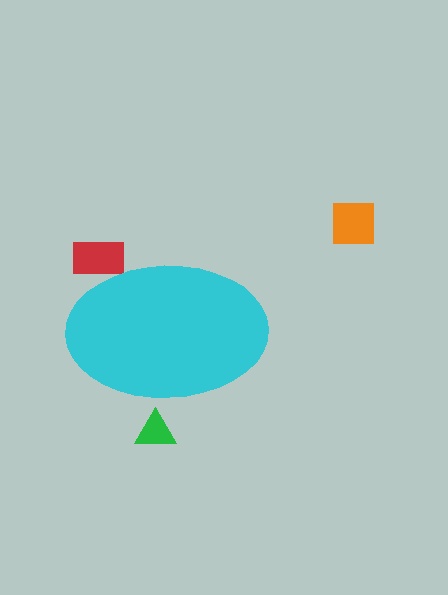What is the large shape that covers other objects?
A cyan ellipse.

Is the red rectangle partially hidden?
Yes, the red rectangle is partially hidden behind the cyan ellipse.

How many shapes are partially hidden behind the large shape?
2 shapes are partially hidden.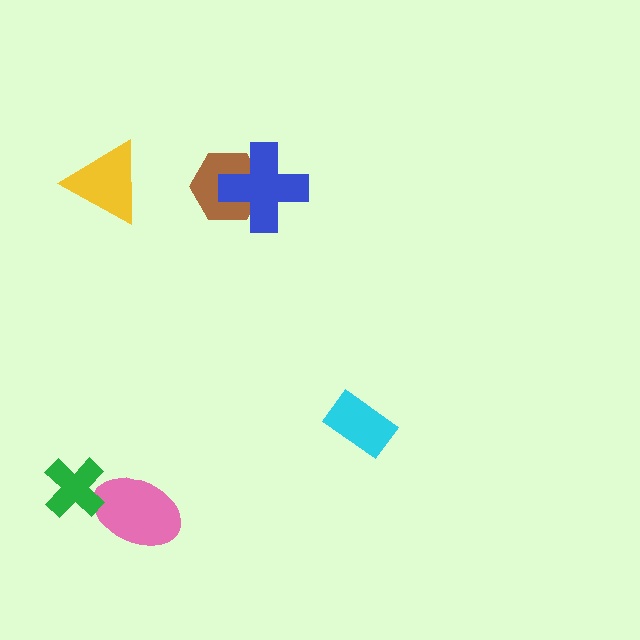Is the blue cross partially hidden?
No, no other shape covers it.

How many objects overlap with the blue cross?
1 object overlaps with the blue cross.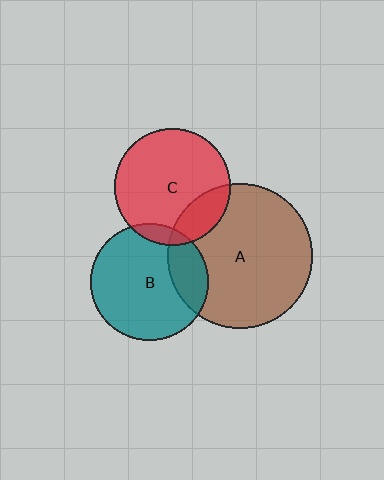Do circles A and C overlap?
Yes.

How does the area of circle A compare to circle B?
Approximately 1.5 times.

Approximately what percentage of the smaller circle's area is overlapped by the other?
Approximately 20%.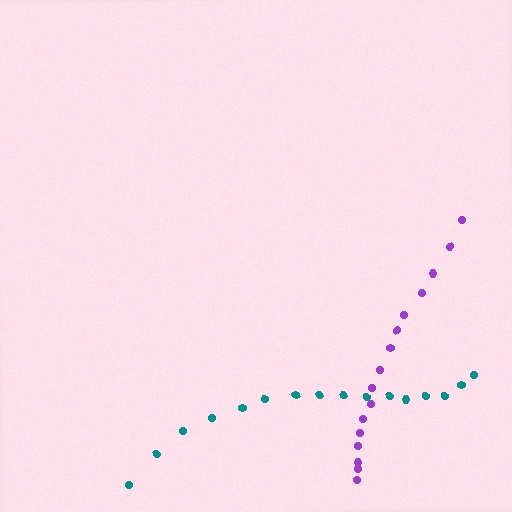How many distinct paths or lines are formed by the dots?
There are 2 distinct paths.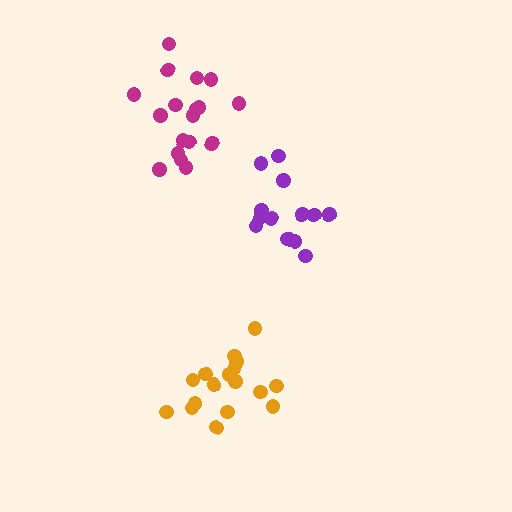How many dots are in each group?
Group 1: 17 dots, Group 2: 15 dots, Group 3: 18 dots (50 total).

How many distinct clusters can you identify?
There are 3 distinct clusters.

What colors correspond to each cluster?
The clusters are colored: orange, purple, magenta.